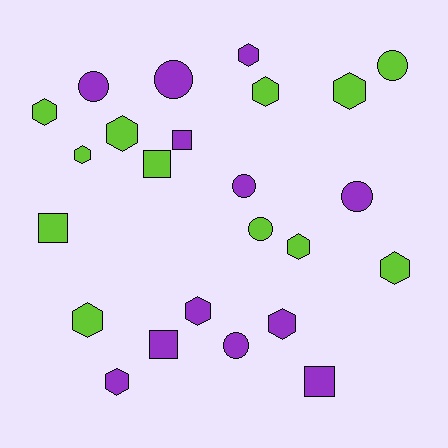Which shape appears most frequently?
Hexagon, with 12 objects.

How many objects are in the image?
There are 24 objects.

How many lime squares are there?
There are 2 lime squares.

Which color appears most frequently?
Purple, with 12 objects.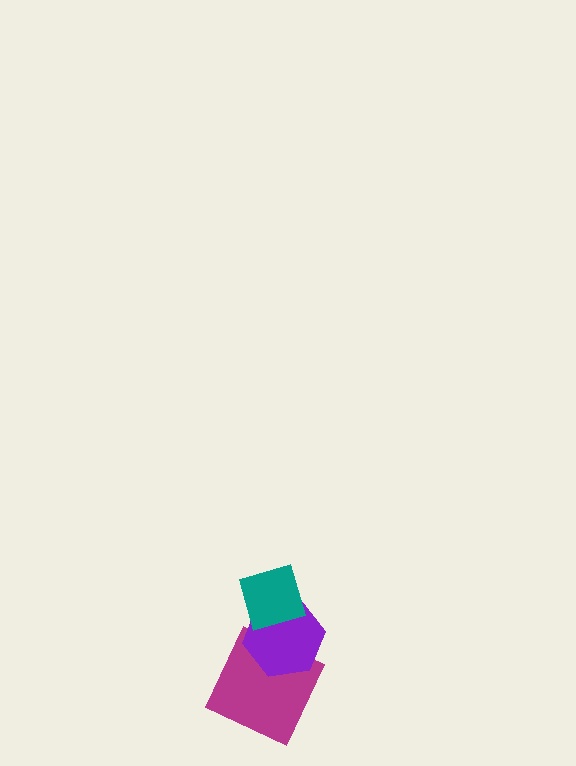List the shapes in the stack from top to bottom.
From top to bottom: the teal diamond, the purple hexagon, the magenta square.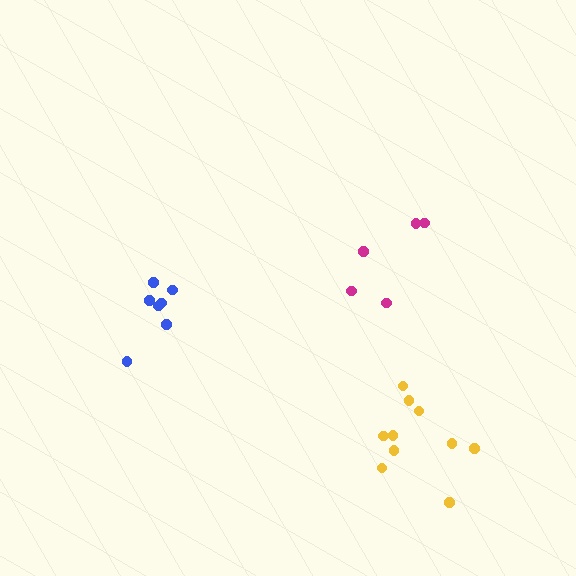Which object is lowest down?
The yellow cluster is bottommost.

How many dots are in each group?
Group 1: 7 dots, Group 2: 5 dots, Group 3: 10 dots (22 total).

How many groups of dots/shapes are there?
There are 3 groups.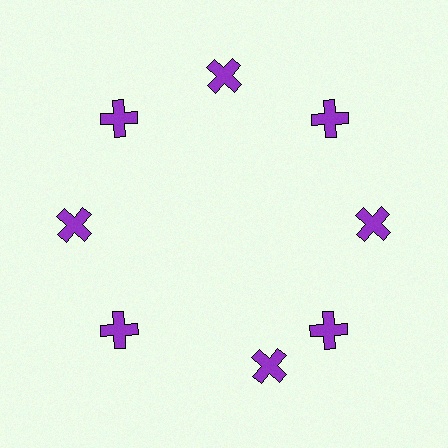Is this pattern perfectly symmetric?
No. The 8 purple crosses are arranged in a ring, but one element near the 6 o'clock position is rotated out of alignment along the ring, breaking the 8-fold rotational symmetry.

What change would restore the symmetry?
The symmetry would be restored by rotating it back into even spacing with its neighbors so that all 8 crosses sit at equal angles and equal distance from the center.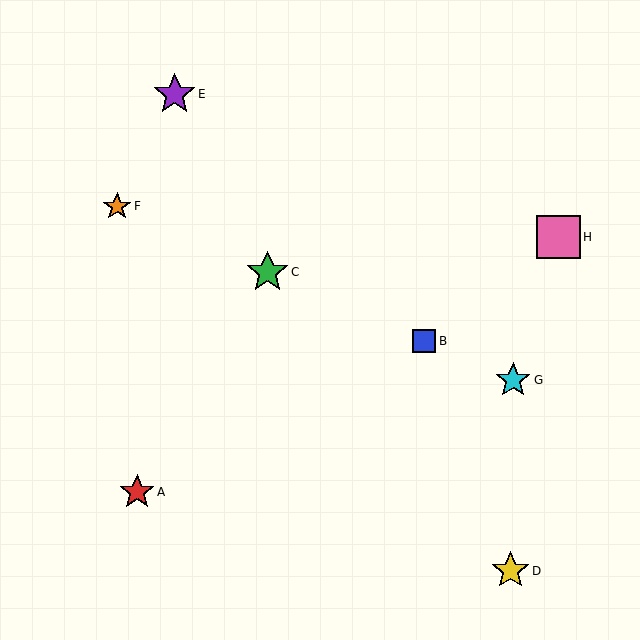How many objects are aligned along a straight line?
4 objects (B, C, F, G) are aligned along a straight line.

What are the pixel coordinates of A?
Object A is at (137, 492).